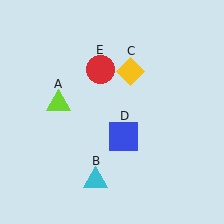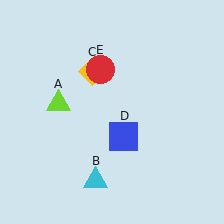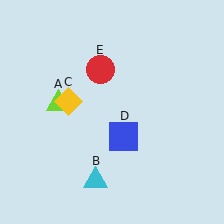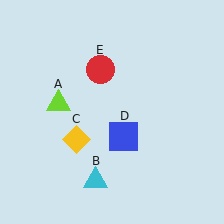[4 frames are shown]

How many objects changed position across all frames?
1 object changed position: yellow diamond (object C).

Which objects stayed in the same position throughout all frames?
Lime triangle (object A) and cyan triangle (object B) and blue square (object D) and red circle (object E) remained stationary.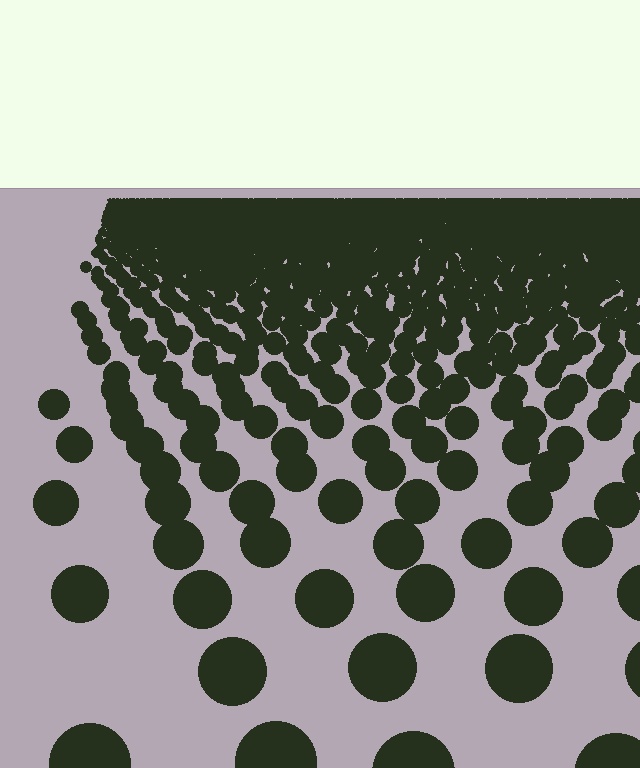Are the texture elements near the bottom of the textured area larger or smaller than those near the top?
Larger. Near the bottom, elements are closer to the viewer and appear at a bigger on-screen size.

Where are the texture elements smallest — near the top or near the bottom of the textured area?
Near the top.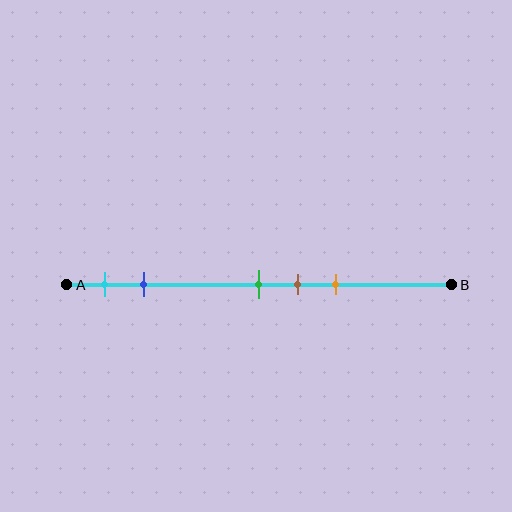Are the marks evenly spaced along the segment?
No, the marks are not evenly spaced.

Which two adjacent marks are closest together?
The green and brown marks are the closest adjacent pair.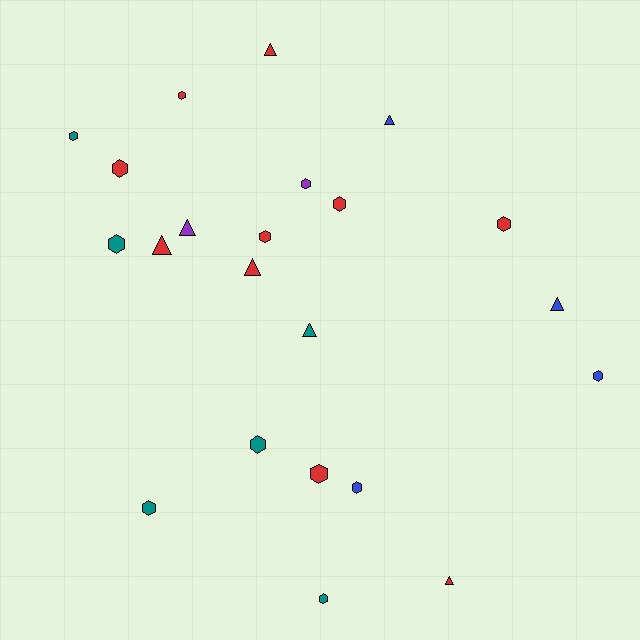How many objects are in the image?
There are 22 objects.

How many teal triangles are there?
There is 1 teal triangle.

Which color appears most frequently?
Red, with 10 objects.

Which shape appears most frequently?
Hexagon, with 14 objects.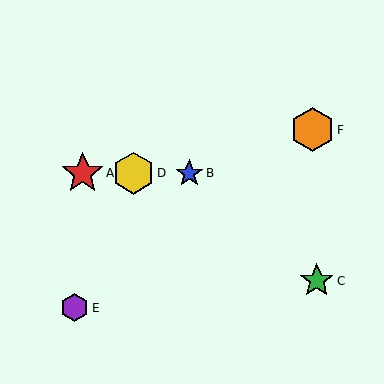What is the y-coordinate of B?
Object B is at y≈173.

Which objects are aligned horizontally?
Objects A, B, D are aligned horizontally.